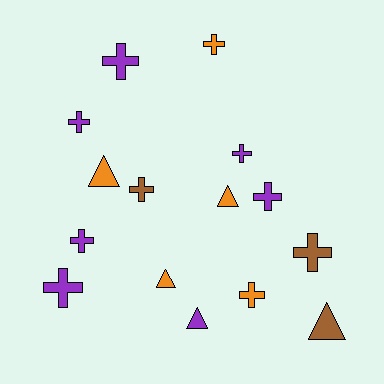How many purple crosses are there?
There are 6 purple crosses.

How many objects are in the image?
There are 15 objects.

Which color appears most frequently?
Purple, with 7 objects.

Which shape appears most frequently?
Cross, with 10 objects.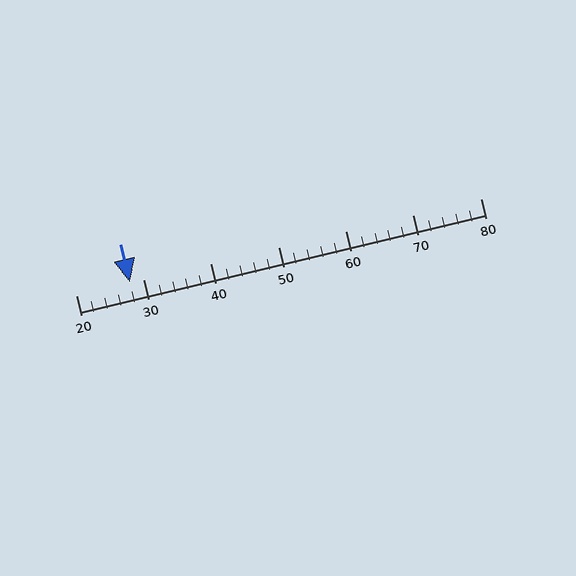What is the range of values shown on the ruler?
The ruler shows values from 20 to 80.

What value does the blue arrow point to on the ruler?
The blue arrow points to approximately 28.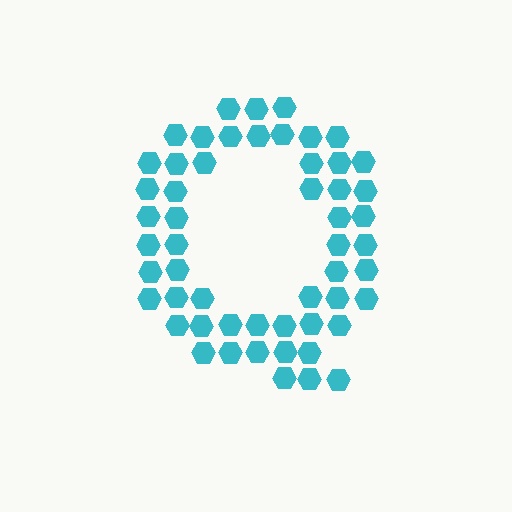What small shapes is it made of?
It is made of small hexagons.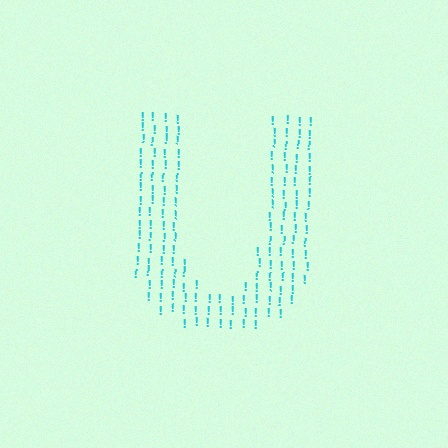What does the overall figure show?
The overall figure shows the letter U.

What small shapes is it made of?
It is made of small exclamation marks.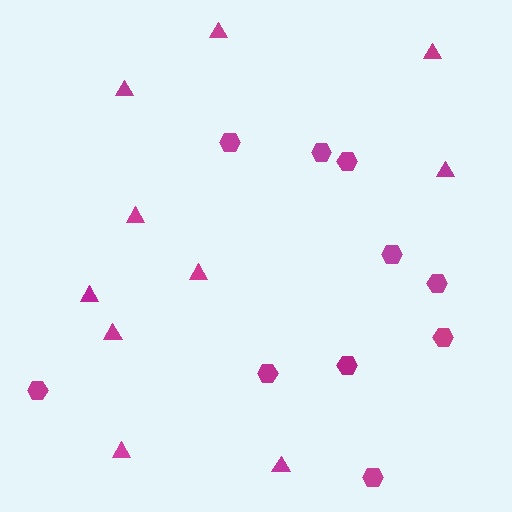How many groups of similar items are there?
There are 2 groups: one group of triangles (10) and one group of hexagons (10).